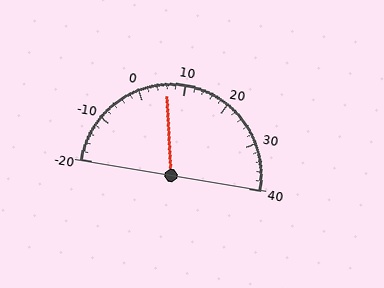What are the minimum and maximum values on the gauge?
The gauge ranges from -20 to 40.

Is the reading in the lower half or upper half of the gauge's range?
The reading is in the lower half of the range (-20 to 40).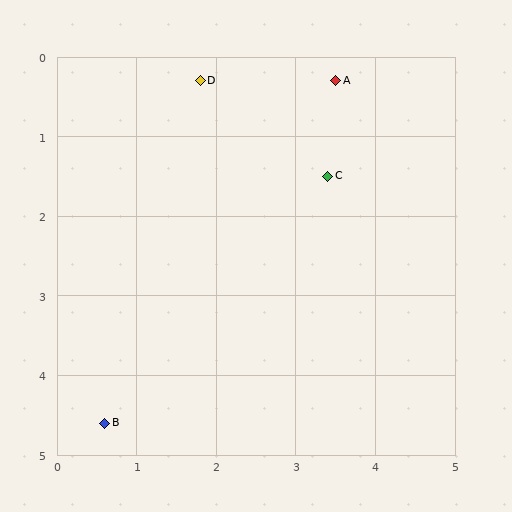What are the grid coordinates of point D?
Point D is at approximately (1.8, 0.3).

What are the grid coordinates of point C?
Point C is at approximately (3.4, 1.5).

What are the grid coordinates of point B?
Point B is at approximately (0.6, 4.6).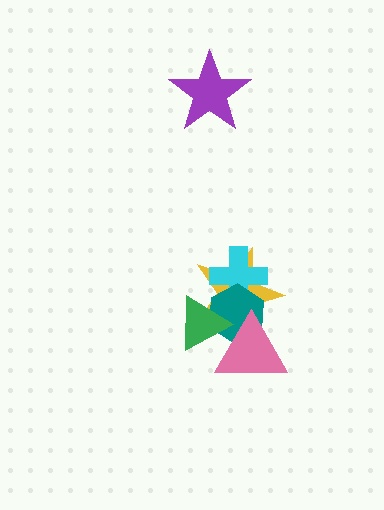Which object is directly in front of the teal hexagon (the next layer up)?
The green triangle is directly in front of the teal hexagon.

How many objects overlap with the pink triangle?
3 objects overlap with the pink triangle.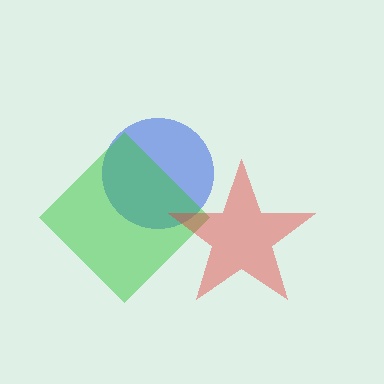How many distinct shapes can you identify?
There are 3 distinct shapes: a blue circle, a green diamond, a red star.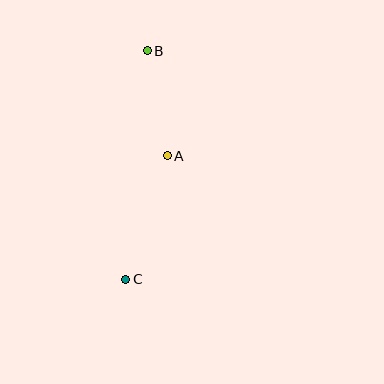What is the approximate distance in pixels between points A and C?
The distance between A and C is approximately 130 pixels.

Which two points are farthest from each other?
Points B and C are farthest from each other.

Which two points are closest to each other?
Points A and B are closest to each other.